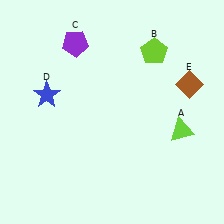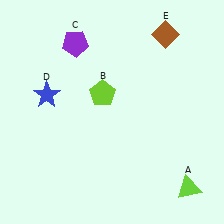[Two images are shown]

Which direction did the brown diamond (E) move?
The brown diamond (E) moved up.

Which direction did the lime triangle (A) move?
The lime triangle (A) moved down.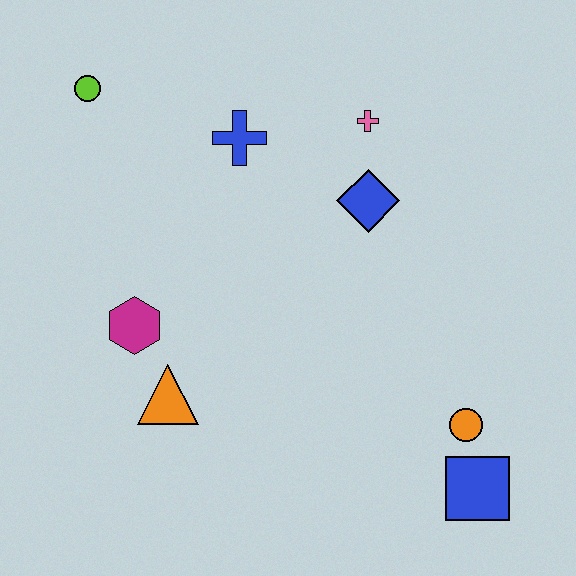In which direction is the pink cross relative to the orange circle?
The pink cross is above the orange circle.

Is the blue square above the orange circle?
No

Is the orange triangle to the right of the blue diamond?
No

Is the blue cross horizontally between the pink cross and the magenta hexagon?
Yes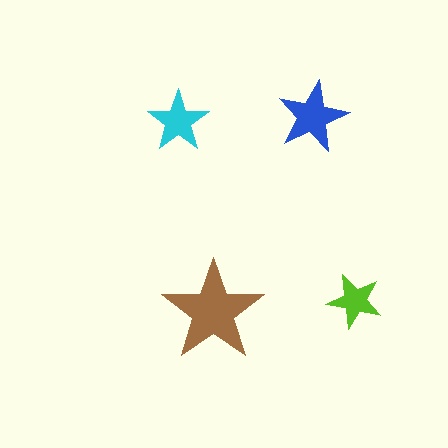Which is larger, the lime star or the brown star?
The brown one.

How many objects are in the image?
There are 4 objects in the image.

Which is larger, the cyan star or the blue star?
The blue one.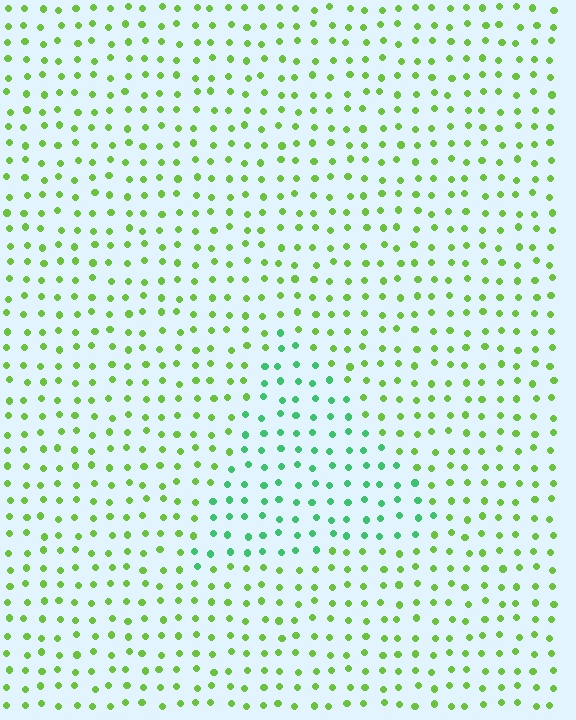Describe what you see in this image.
The image is filled with small lime elements in a uniform arrangement. A triangle-shaped region is visible where the elements are tinted to a slightly different hue, forming a subtle color boundary.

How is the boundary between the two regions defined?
The boundary is defined purely by a slight shift in hue (about 42 degrees). Spacing, size, and orientation are identical on both sides.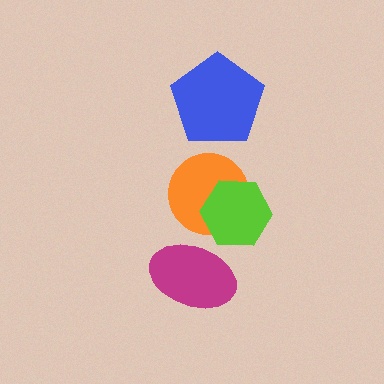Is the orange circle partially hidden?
Yes, it is partially covered by another shape.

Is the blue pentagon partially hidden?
No, no other shape covers it.